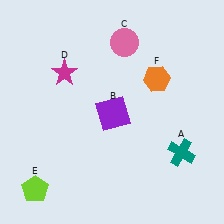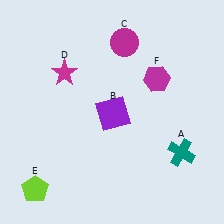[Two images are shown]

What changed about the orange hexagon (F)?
In Image 1, F is orange. In Image 2, it changed to magenta.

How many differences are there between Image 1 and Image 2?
There are 2 differences between the two images.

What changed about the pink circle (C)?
In Image 1, C is pink. In Image 2, it changed to magenta.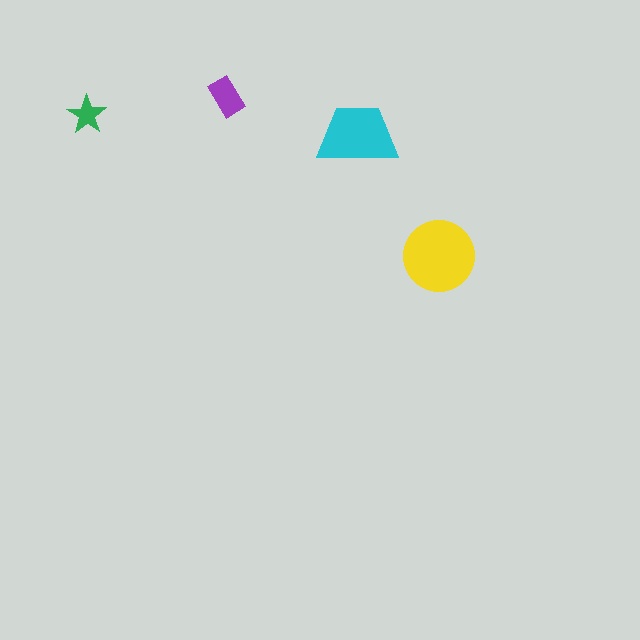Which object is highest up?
The purple rectangle is topmost.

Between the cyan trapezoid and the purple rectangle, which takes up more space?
The cyan trapezoid.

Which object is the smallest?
The green star.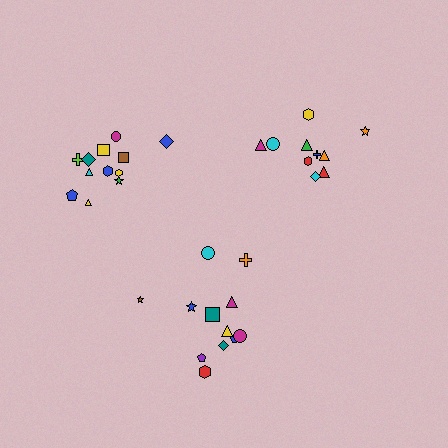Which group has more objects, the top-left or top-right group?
The top-left group.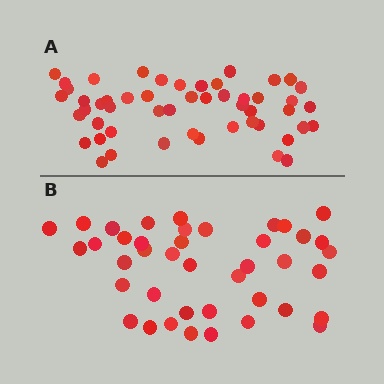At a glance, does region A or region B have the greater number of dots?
Region A (the top region) has more dots.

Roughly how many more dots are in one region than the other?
Region A has roughly 10 or so more dots than region B.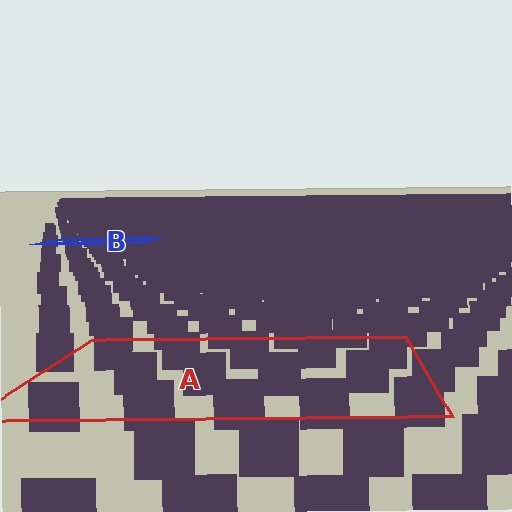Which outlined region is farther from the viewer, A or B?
Region B is farther from the viewer — the texture elements inside it appear smaller and more densely packed.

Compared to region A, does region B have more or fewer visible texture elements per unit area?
Region B has more texture elements per unit area — they are packed more densely because it is farther away.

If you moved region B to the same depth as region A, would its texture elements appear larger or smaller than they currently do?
They would appear larger. At a closer depth, the same texture elements are projected at a bigger on-screen size.